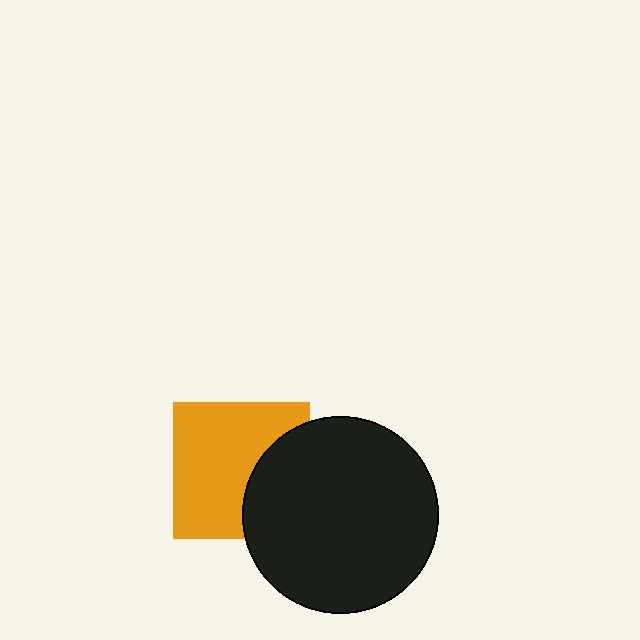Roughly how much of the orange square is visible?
Most of it is visible (roughly 67%).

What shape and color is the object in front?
The object in front is a black circle.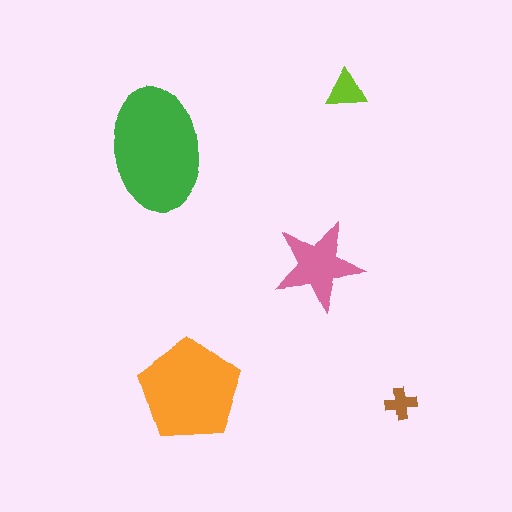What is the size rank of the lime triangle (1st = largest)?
4th.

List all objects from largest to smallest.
The green ellipse, the orange pentagon, the pink star, the lime triangle, the brown cross.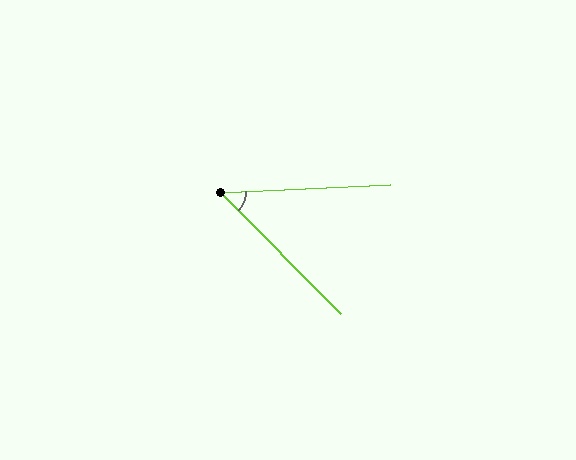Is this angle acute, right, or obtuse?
It is acute.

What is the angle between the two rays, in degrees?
Approximately 48 degrees.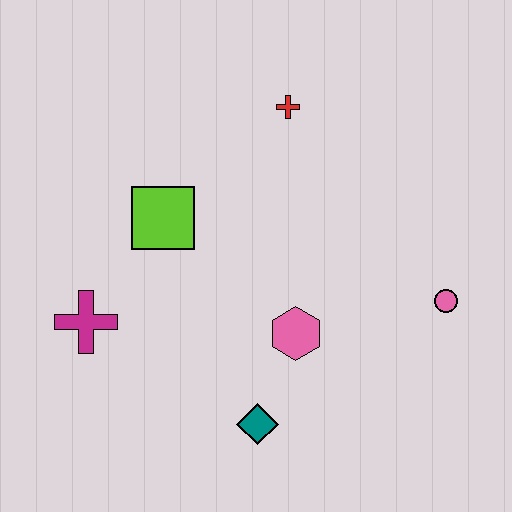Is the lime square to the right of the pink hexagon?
No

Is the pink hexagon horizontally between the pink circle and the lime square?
Yes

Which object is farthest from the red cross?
The teal diamond is farthest from the red cross.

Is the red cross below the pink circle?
No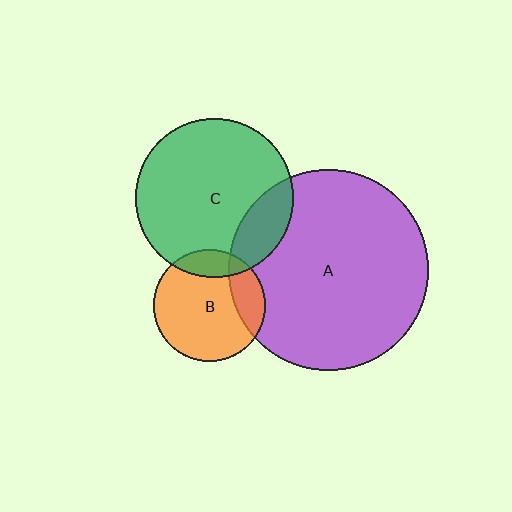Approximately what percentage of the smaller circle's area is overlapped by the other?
Approximately 20%.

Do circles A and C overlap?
Yes.